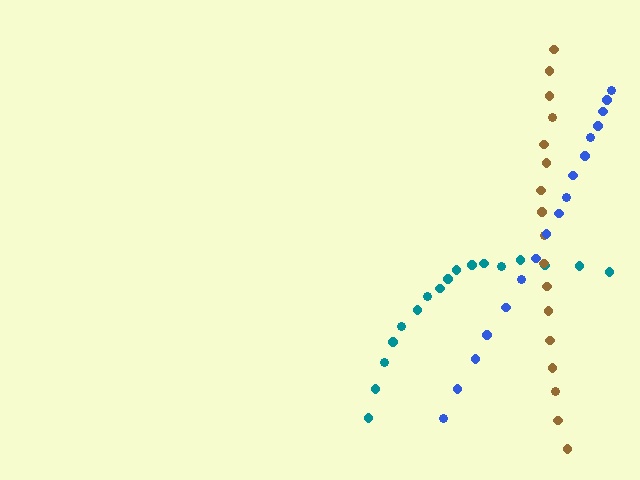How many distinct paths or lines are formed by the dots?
There are 3 distinct paths.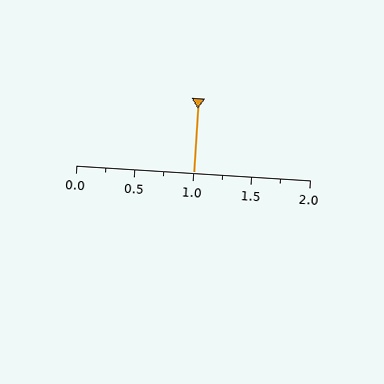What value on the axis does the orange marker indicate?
The marker indicates approximately 1.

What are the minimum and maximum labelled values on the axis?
The axis runs from 0.0 to 2.0.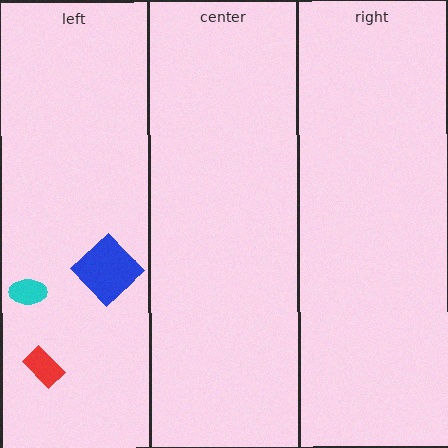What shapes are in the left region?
The red rectangle, the cyan ellipse, the blue diamond.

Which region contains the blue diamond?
The left region.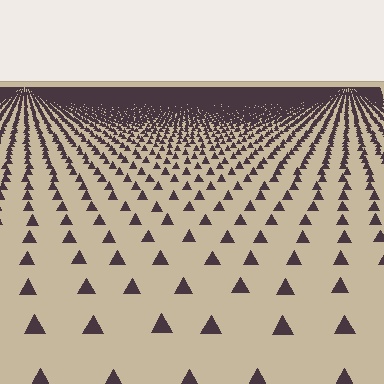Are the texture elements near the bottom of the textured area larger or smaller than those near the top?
Larger. Near the bottom, elements are closer to the viewer and appear at a bigger on-screen size.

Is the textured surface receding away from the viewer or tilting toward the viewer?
The surface is receding away from the viewer. Texture elements get smaller and denser toward the top.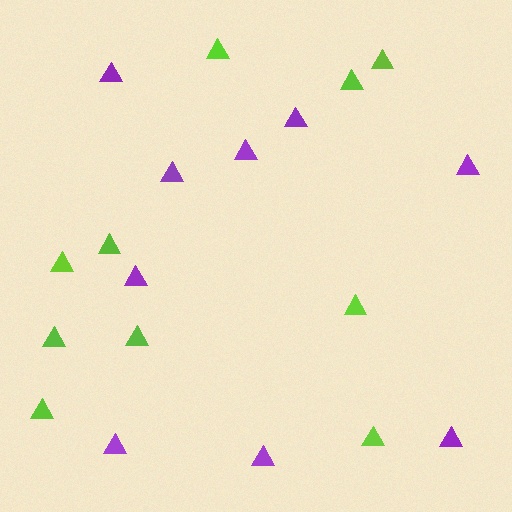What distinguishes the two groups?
There are 2 groups: one group of lime triangles (10) and one group of purple triangles (9).